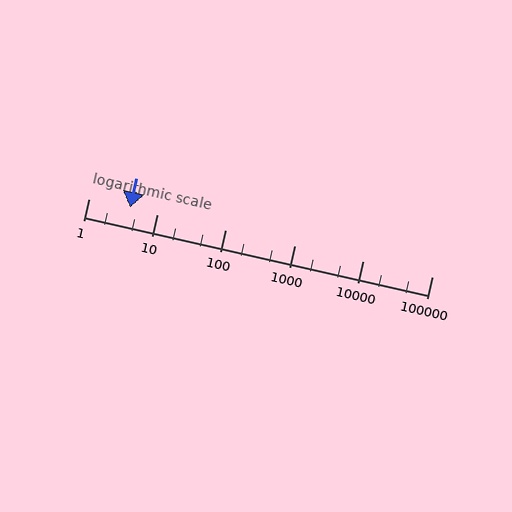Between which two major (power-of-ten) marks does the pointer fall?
The pointer is between 1 and 10.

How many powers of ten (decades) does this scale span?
The scale spans 5 decades, from 1 to 100000.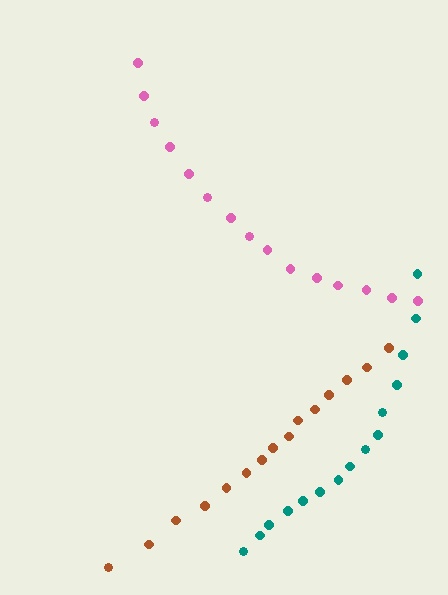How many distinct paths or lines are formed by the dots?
There are 3 distinct paths.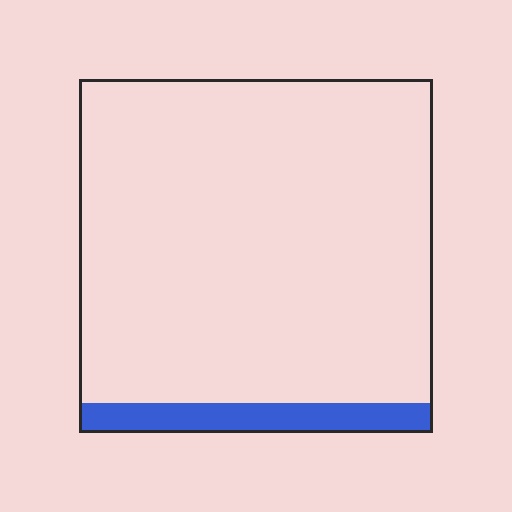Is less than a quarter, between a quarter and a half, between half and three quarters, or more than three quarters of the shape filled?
Less than a quarter.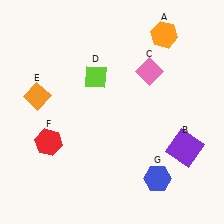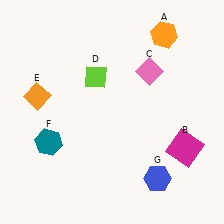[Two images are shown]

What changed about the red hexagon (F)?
In Image 1, F is red. In Image 2, it changed to teal.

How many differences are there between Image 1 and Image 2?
There are 2 differences between the two images.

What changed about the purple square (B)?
In Image 1, B is purple. In Image 2, it changed to magenta.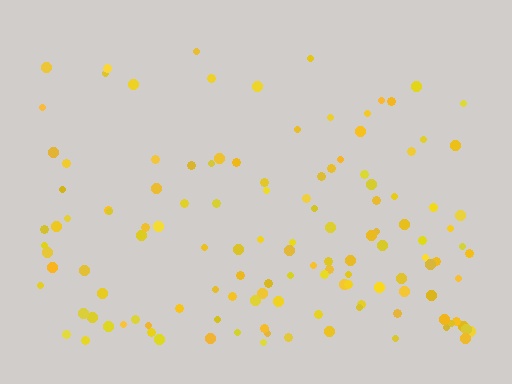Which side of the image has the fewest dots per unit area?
The top.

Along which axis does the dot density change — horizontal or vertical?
Vertical.